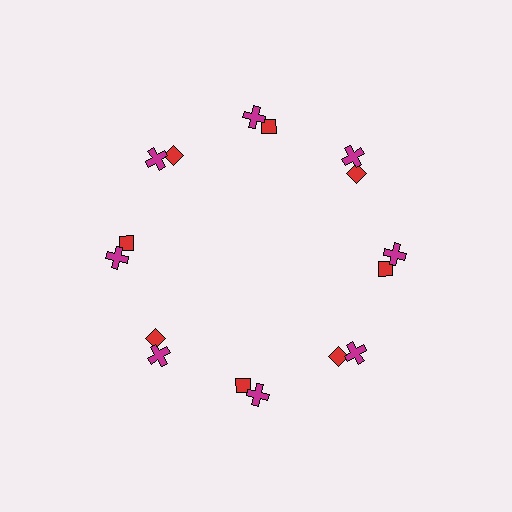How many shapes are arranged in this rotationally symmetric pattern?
There are 16 shapes, arranged in 8 groups of 2.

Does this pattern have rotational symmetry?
Yes, this pattern has 8-fold rotational symmetry. It looks the same after rotating 45 degrees around the center.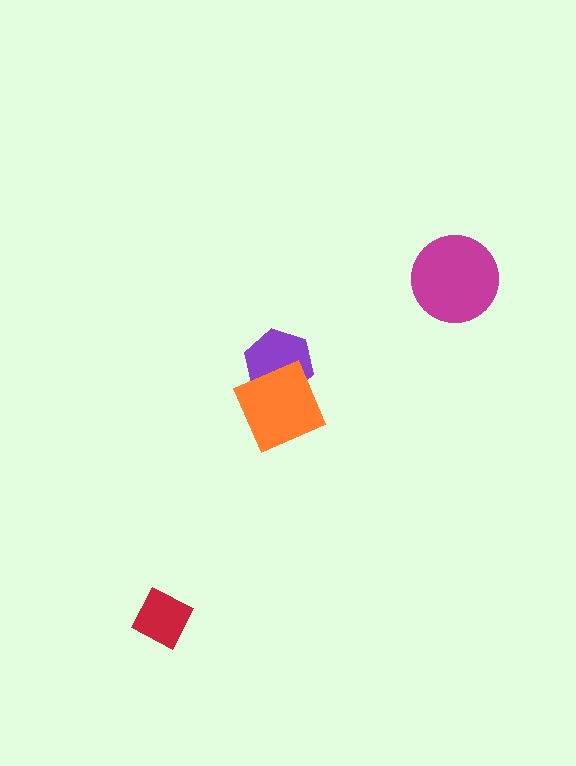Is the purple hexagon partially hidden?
Yes, it is partially covered by another shape.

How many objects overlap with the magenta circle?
0 objects overlap with the magenta circle.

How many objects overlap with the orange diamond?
1 object overlaps with the orange diamond.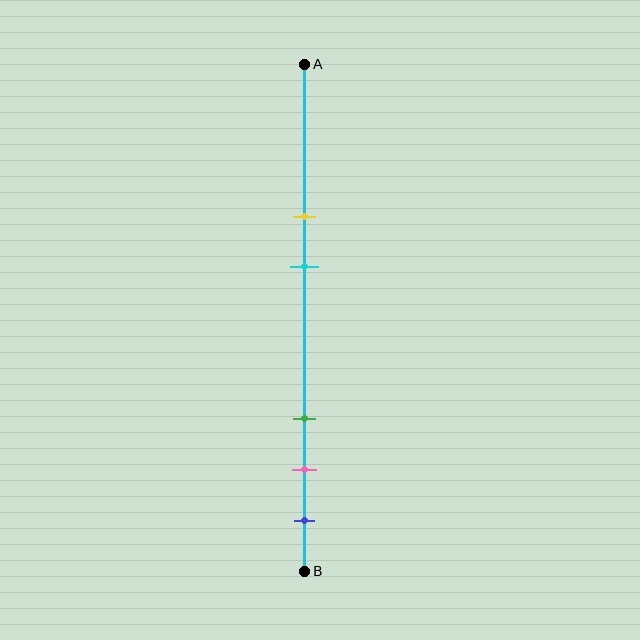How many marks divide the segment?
There are 5 marks dividing the segment.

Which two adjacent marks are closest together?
The pink and blue marks are the closest adjacent pair.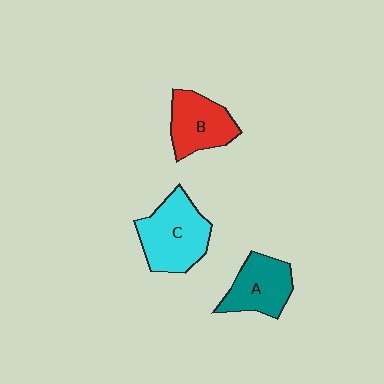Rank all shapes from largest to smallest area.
From largest to smallest: C (cyan), B (red), A (teal).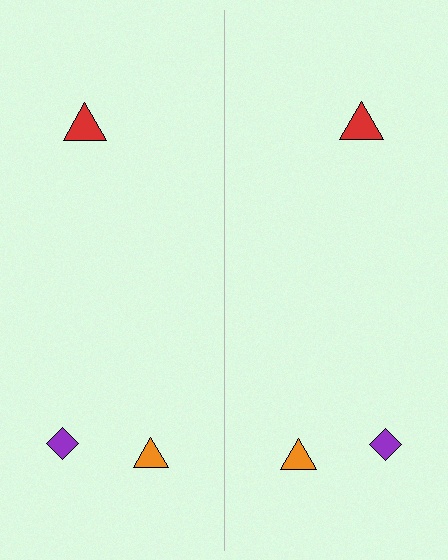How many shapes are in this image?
There are 6 shapes in this image.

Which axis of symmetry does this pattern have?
The pattern has a vertical axis of symmetry running through the center of the image.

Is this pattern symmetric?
Yes, this pattern has bilateral (reflection) symmetry.